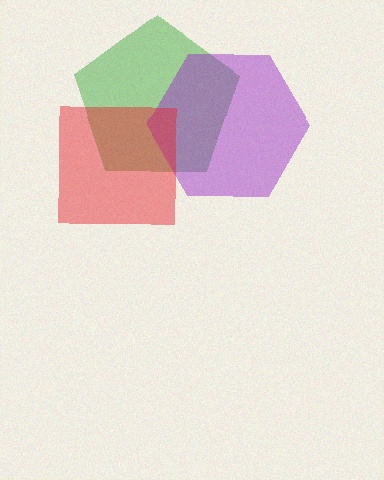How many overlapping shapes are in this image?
There are 3 overlapping shapes in the image.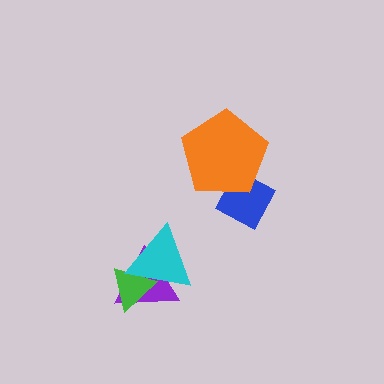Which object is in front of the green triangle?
The cyan triangle is in front of the green triangle.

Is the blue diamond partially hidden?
Yes, it is partially covered by another shape.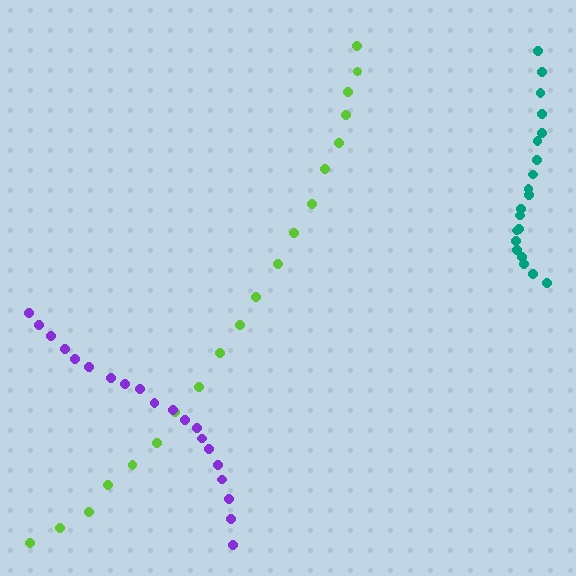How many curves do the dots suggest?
There are 3 distinct paths.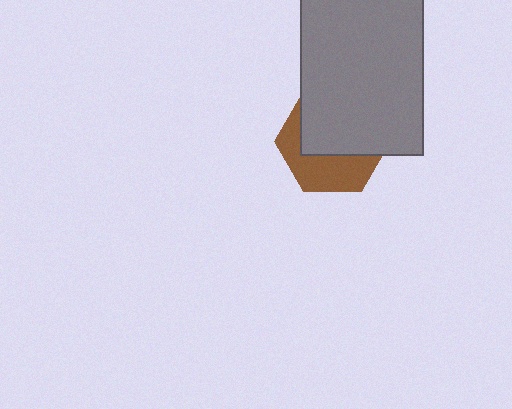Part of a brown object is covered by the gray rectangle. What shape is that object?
It is a hexagon.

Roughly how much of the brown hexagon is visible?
A small part of it is visible (roughly 42%).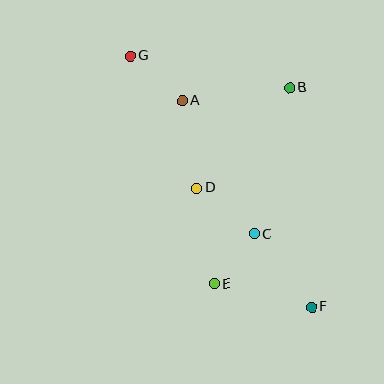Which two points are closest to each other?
Points C and E are closest to each other.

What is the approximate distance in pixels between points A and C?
The distance between A and C is approximately 152 pixels.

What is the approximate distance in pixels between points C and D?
The distance between C and D is approximately 73 pixels.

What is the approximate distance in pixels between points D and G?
The distance between D and G is approximately 148 pixels.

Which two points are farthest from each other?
Points F and G are farthest from each other.